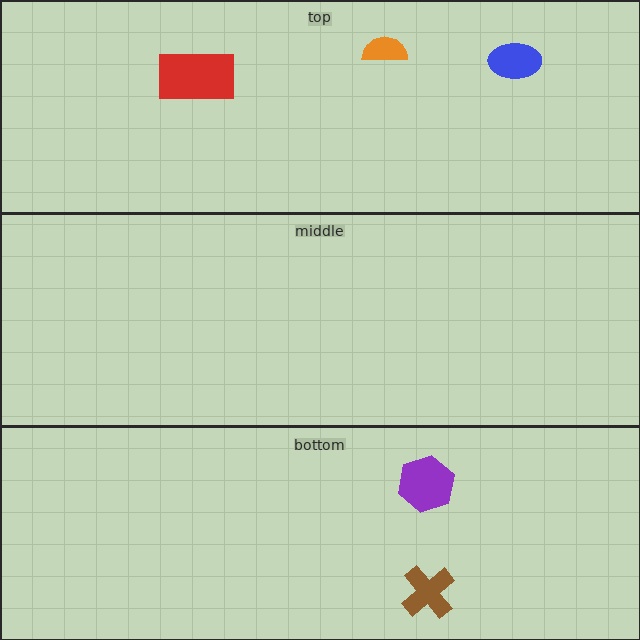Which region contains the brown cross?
The bottom region.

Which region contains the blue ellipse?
The top region.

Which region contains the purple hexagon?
The bottom region.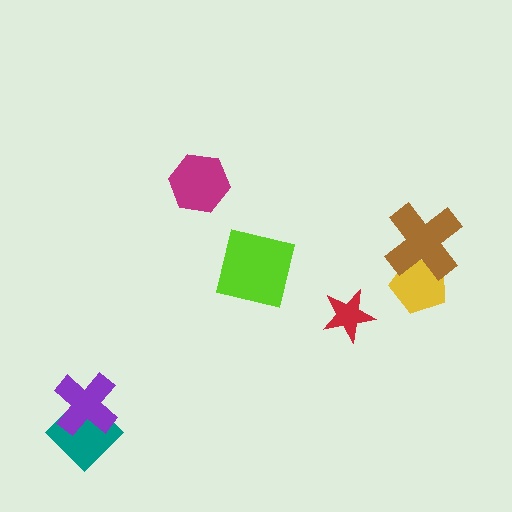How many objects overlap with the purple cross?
1 object overlaps with the purple cross.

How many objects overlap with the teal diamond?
1 object overlaps with the teal diamond.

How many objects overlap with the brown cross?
1 object overlaps with the brown cross.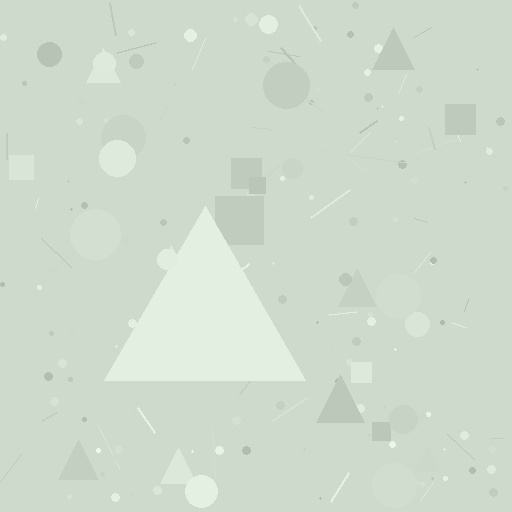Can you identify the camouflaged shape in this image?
The camouflaged shape is a triangle.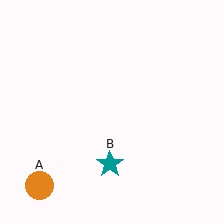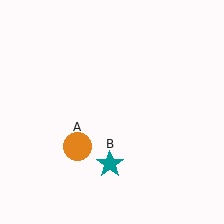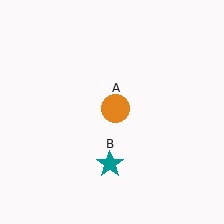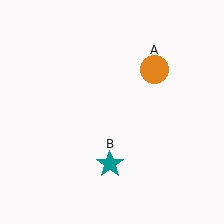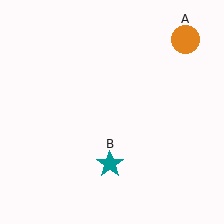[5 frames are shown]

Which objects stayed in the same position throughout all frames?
Teal star (object B) remained stationary.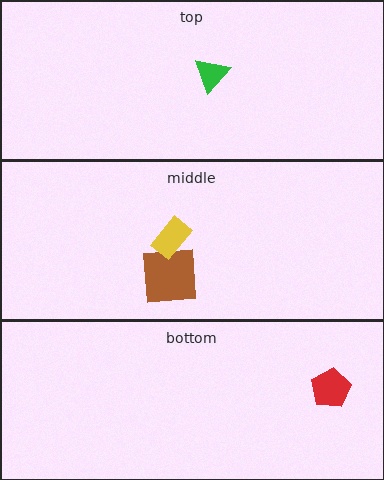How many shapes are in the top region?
1.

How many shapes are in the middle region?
2.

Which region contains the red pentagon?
The bottom region.